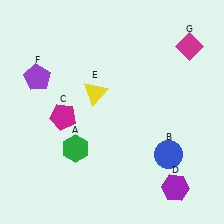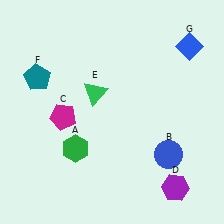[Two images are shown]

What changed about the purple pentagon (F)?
In Image 1, F is purple. In Image 2, it changed to teal.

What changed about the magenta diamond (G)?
In Image 1, G is magenta. In Image 2, it changed to blue.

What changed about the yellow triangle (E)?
In Image 1, E is yellow. In Image 2, it changed to green.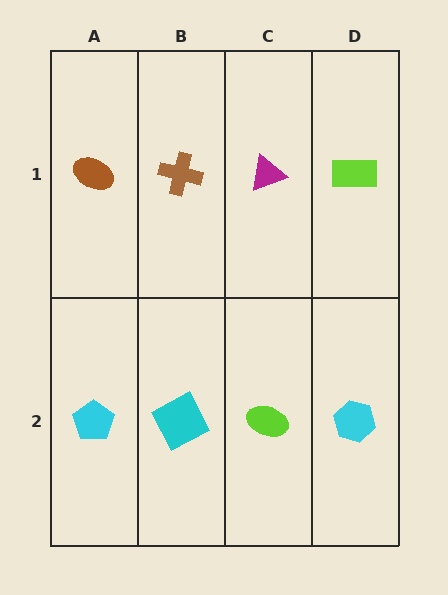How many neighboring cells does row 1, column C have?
3.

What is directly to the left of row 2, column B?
A cyan pentagon.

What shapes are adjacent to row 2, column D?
A lime rectangle (row 1, column D), a lime ellipse (row 2, column C).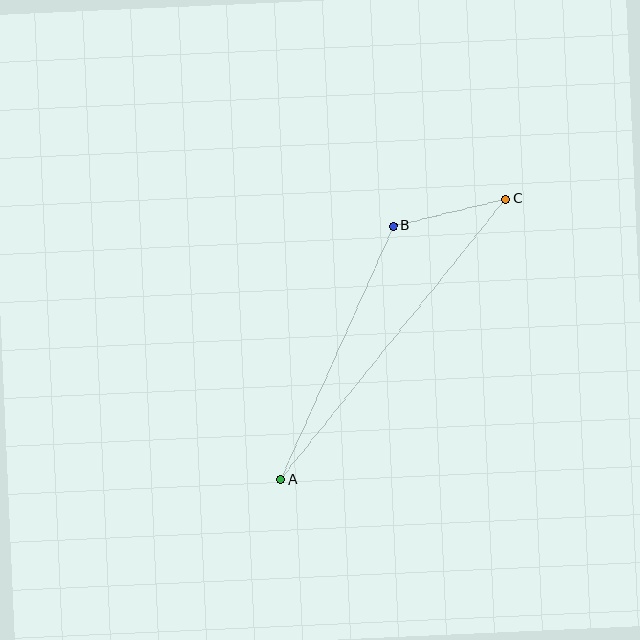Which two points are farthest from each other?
Points A and C are farthest from each other.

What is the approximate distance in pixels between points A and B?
The distance between A and B is approximately 278 pixels.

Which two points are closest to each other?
Points B and C are closest to each other.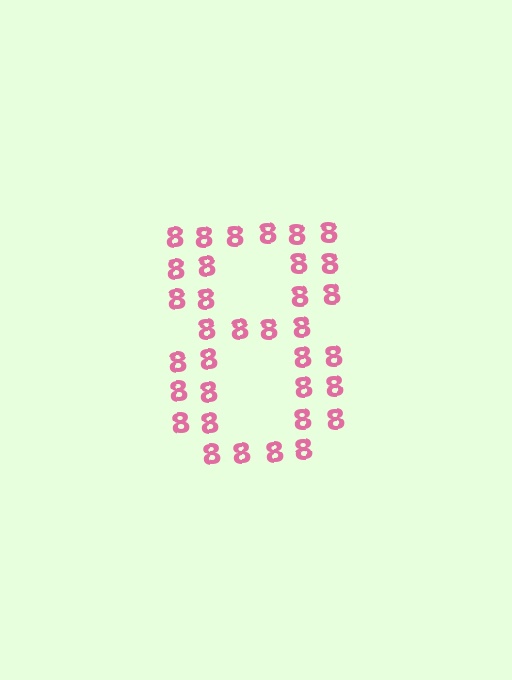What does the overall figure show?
The overall figure shows the digit 8.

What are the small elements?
The small elements are digit 8's.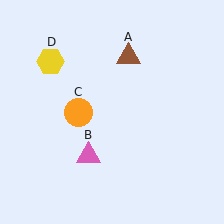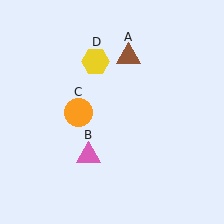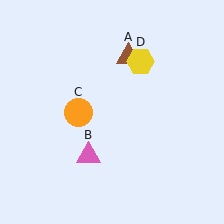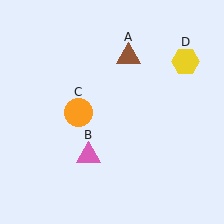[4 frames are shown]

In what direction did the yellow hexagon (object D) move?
The yellow hexagon (object D) moved right.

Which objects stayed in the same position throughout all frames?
Brown triangle (object A) and pink triangle (object B) and orange circle (object C) remained stationary.